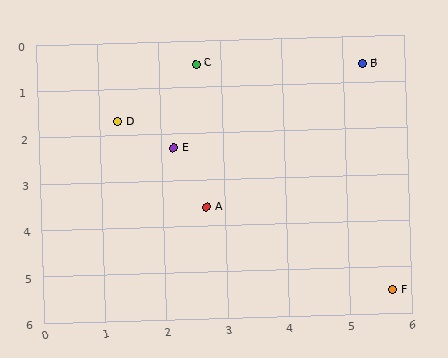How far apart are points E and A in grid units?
Points E and A are about 1.4 grid units apart.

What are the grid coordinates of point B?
Point B is at approximately (5.3, 0.6).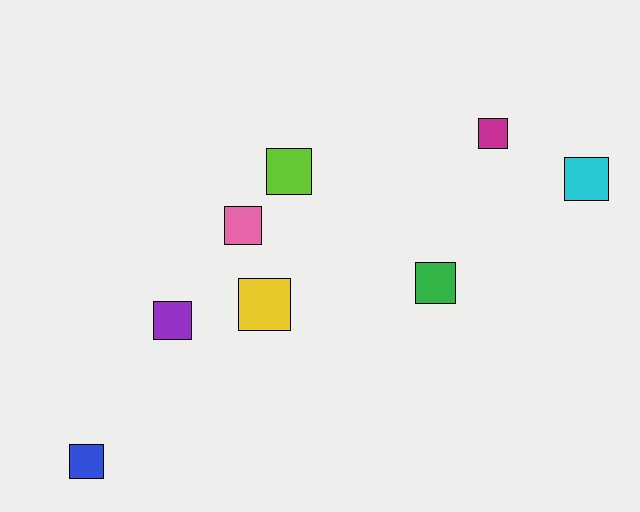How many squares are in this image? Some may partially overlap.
There are 8 squares.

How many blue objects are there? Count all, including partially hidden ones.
There is 1 blue object.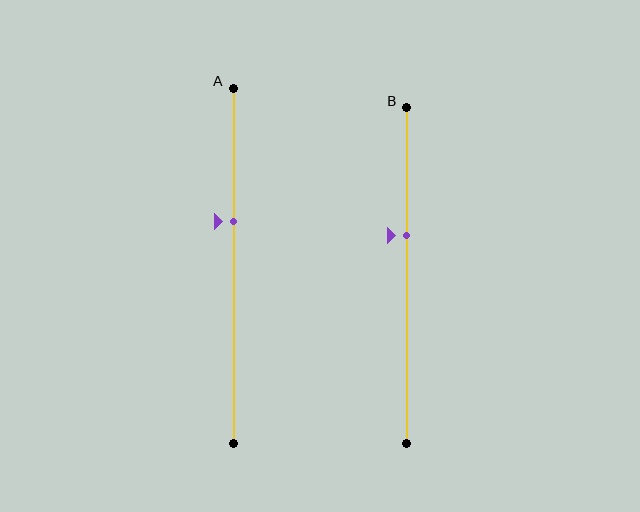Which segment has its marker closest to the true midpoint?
Segment B has its marker closest to the true midpoint.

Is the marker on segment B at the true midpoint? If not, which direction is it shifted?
No, the marker on segment B is shifted upward by about 12% of the segment length.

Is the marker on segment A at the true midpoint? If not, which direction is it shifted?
No, the marker on segment A is shifted upward by about 13% of the segment length.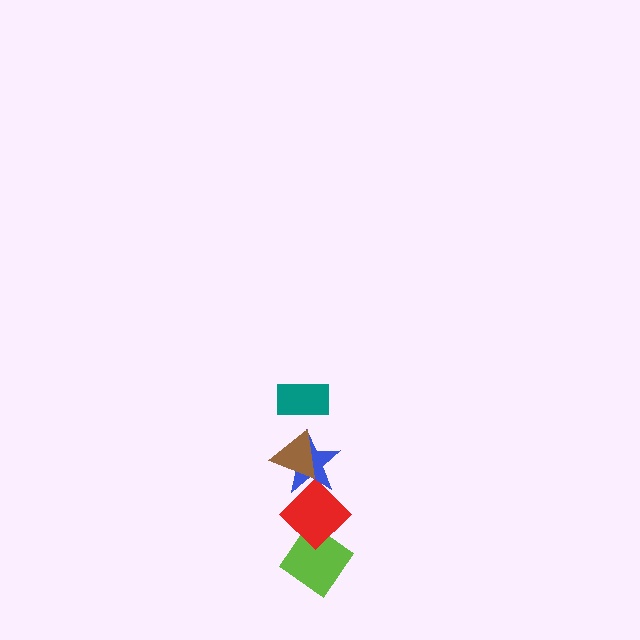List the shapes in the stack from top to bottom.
From top to bottom: the teal rectangle, the brown triangle, the blue star, the red diamond, the lime diamond.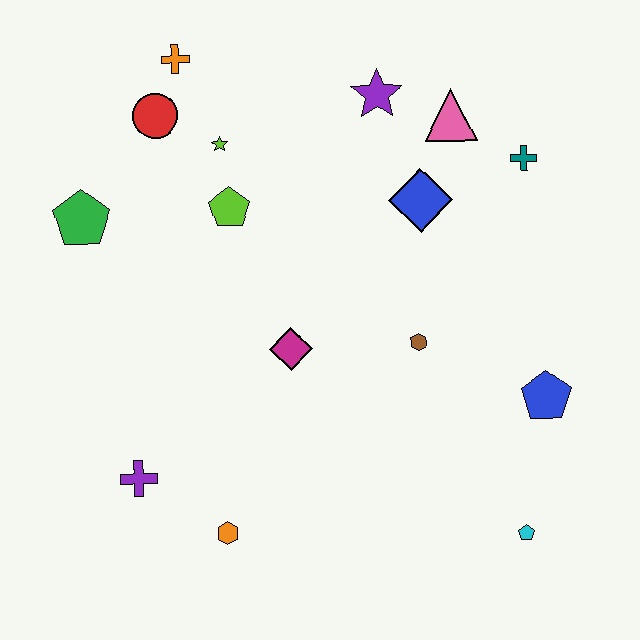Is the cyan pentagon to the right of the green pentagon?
Yes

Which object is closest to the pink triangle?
The purple star is closest to the pink triangle.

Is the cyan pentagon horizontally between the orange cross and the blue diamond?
No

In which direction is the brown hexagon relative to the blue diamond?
The brown hexagon is below the blue diamond.